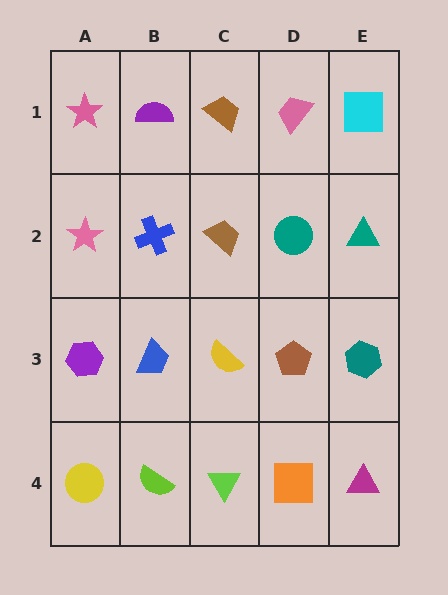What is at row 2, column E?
A teal triangle.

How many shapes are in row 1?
5 shapes.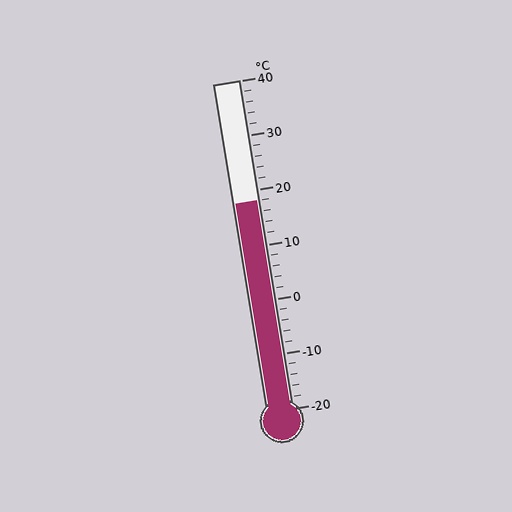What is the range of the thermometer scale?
The thermometer scale ranges from -20°C to 40°C.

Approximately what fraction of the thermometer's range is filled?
The thermometer is filled to approximately 65% of its range.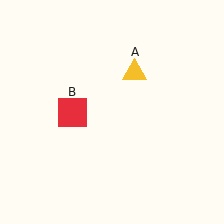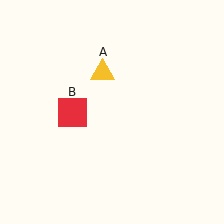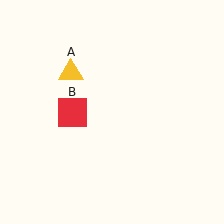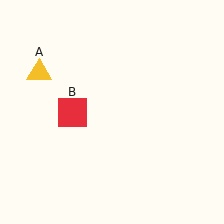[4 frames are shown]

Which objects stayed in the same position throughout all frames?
Red square (object B) remained stationary.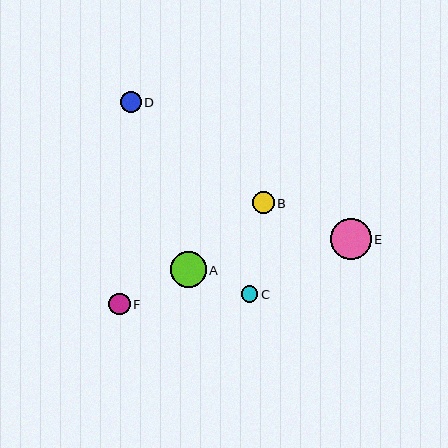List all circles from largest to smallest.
From largest to smallest: E, A, F, B, D, C.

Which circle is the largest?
Circle E is the largest with a size of approximately 41 pixels.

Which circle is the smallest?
Circle C is the smallest with a size of approximately 17 pixels.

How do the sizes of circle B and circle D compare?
Circle B and circle D are approximately the same size.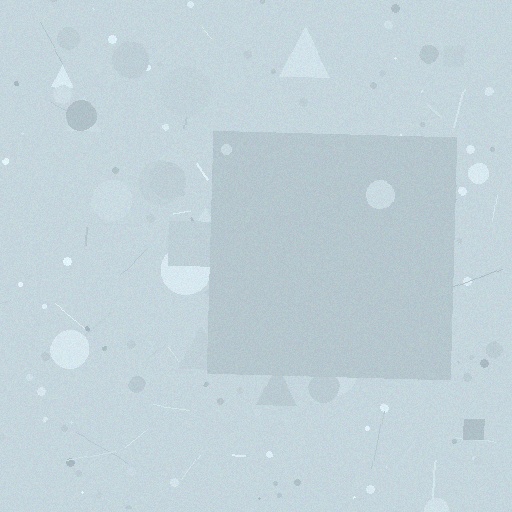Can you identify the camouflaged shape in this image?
The camouflaged shape is a square.